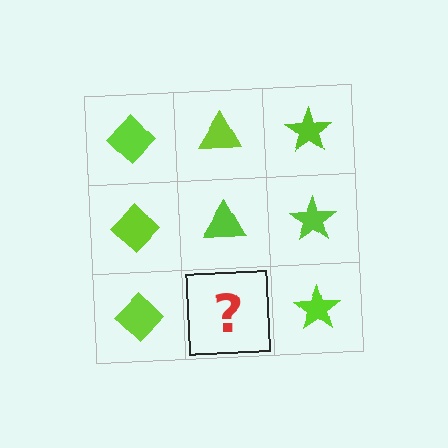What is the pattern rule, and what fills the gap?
The rule is that each column has a consistent shape. The gap should be filled with a lime triangle.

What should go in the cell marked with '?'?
The missing cell should contain a lime triangle.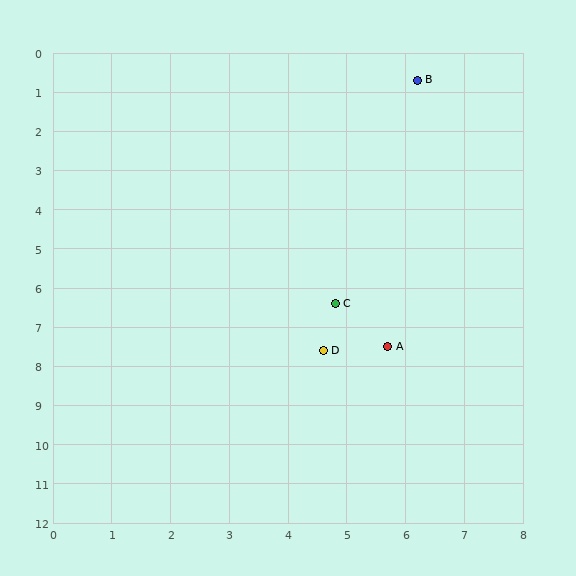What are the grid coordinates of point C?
Point C is at approximately (4.8, 6.4).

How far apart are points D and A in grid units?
Points D and A are about 1.1 grid units apart.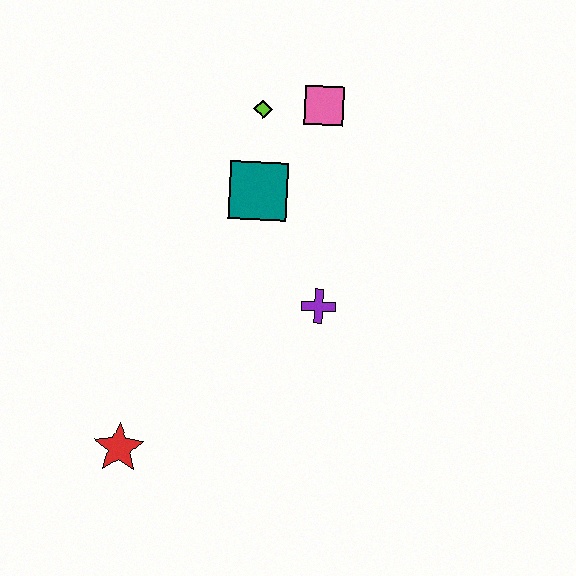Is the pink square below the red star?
No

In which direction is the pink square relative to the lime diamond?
The pink square is to the right of the lime diamond.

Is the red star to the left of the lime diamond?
Yes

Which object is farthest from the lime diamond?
The red star is farthest from the lime diamond.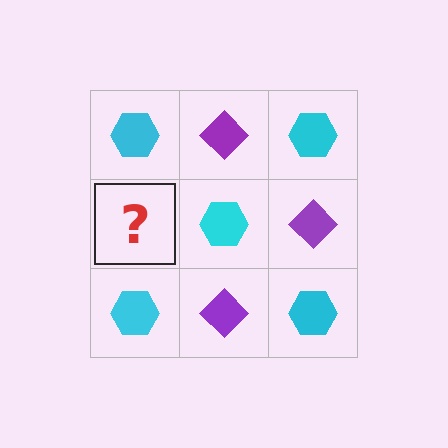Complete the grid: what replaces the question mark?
The question mark should be replaced with a purple diamond.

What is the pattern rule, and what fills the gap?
The rule is that it alternates cyan hexagon and purple diamond in a checkerboard pattern. The gap should be filled with a purple diamond.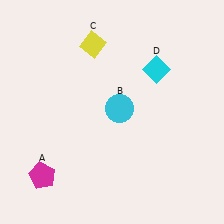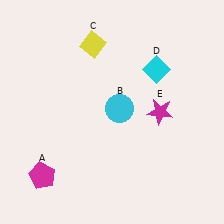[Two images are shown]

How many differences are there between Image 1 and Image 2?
There is 1 difference between the two images.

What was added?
A magenta star (E) was added in Image 2.